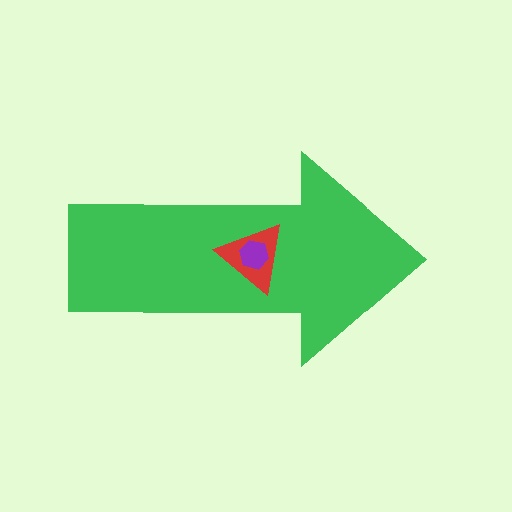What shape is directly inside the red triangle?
The purple hexagon.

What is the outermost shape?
The green arrow.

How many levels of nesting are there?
3.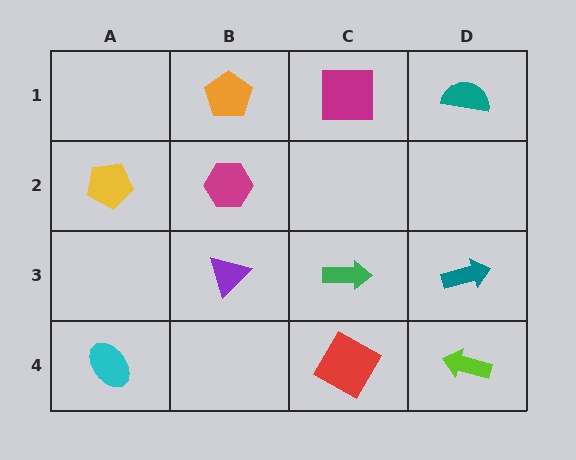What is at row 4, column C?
A red square.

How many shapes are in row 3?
3 shapes.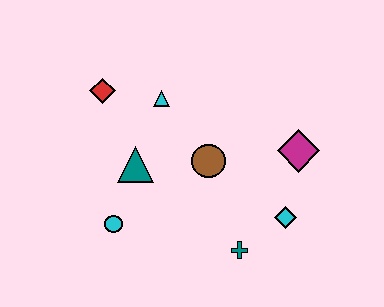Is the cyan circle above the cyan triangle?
No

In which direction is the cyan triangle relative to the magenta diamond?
The cyan triangle is to the left of the magenta diamond.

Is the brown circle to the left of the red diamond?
No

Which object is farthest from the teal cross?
The red diamond is farthest from the teal cross.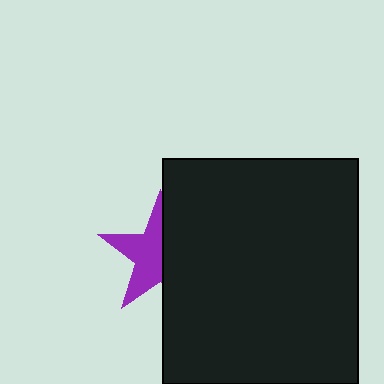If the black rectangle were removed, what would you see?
You would see the complete purple star.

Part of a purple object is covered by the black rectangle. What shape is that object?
It is a star.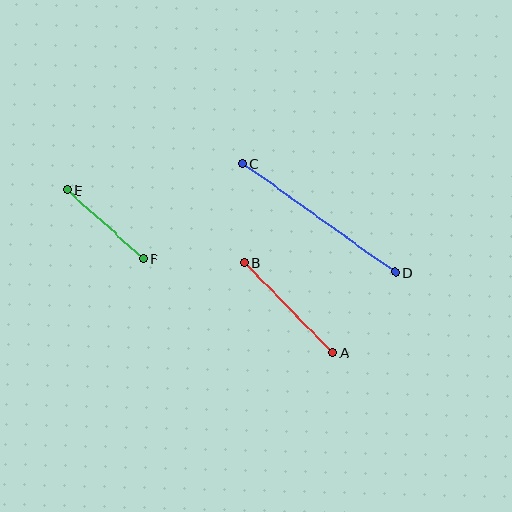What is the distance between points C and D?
The distance is approximately 187 pixels.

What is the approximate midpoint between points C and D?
The midpoint is at approximately (319, 218) pixels.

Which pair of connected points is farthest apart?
Points C and D are farthest apart.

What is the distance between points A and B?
The distance is approximately 126 pixels.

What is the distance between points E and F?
The distance is approximately 103 pixels.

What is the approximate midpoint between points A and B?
The midpoint is at approximately (288, 308) pixels.